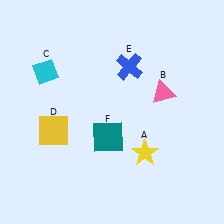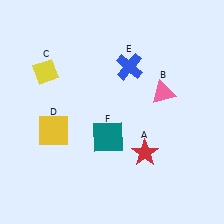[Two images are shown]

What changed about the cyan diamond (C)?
In Image 1, C is cyan. In Image 2, it changed to yellow.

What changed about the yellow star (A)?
In Image 1, A is yellow. In Image 2, it changed to red.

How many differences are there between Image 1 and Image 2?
There are 2 differences between the two images.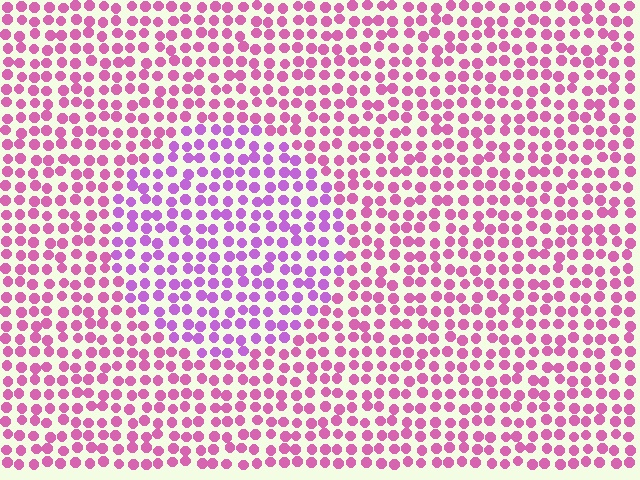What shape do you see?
I see a circle.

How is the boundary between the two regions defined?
The boundary is defined purely by a slight shift in hue (about 32 degrees). Spacing, size, and orientation are identical on both sides.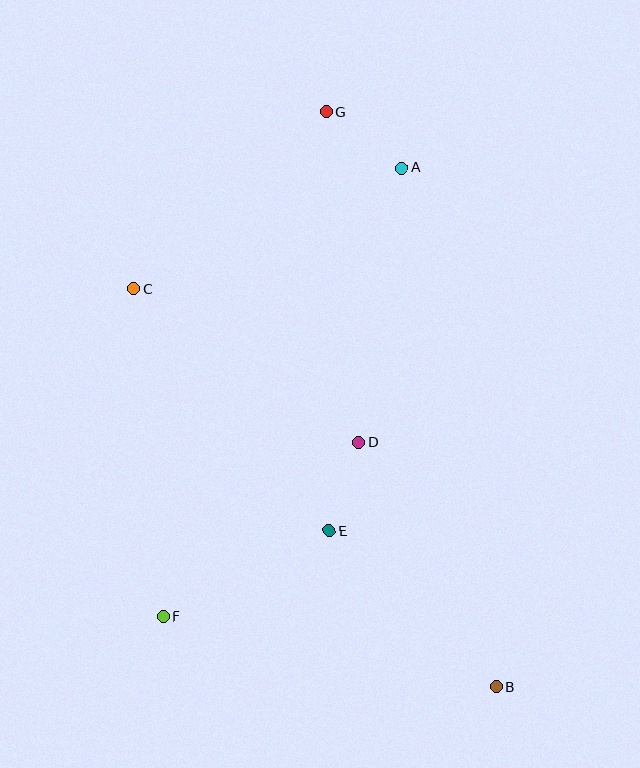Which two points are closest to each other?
Points D and E are closest to each other.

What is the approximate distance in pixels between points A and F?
The distance between A and F is approximately 508 pixels.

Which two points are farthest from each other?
Points B and G are farthest from each other.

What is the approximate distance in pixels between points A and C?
The distance between A and C is approximately 294 pixels.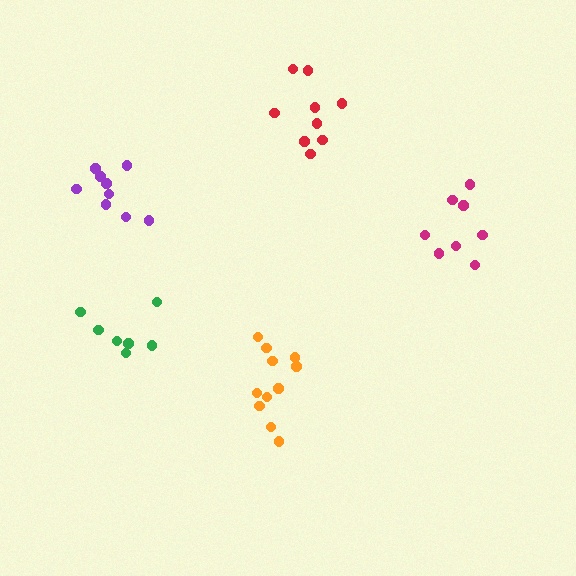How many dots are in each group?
Group 1: 8 dots, Group 2: 7 dots, Group 3: 9 dots, Group 4: 11 dots, Group 5: 9 dots (44 total).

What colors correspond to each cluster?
The clusters are colored: magenta, green, red, orange, purple.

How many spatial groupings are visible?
There are 5 spatial groupings.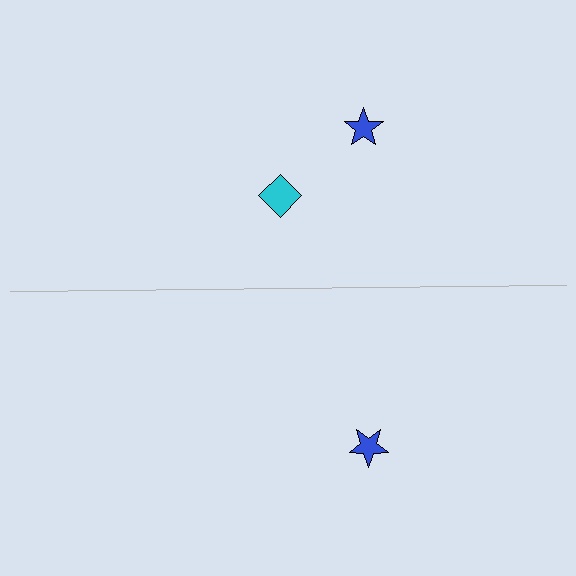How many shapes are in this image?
There are 3 shapes in this image.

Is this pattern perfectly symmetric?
No, the pattern is not perfectly symmetric. A cyan diamond is missing from the bottom side.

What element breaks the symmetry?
A cyan diamond is missing from the bottom side.